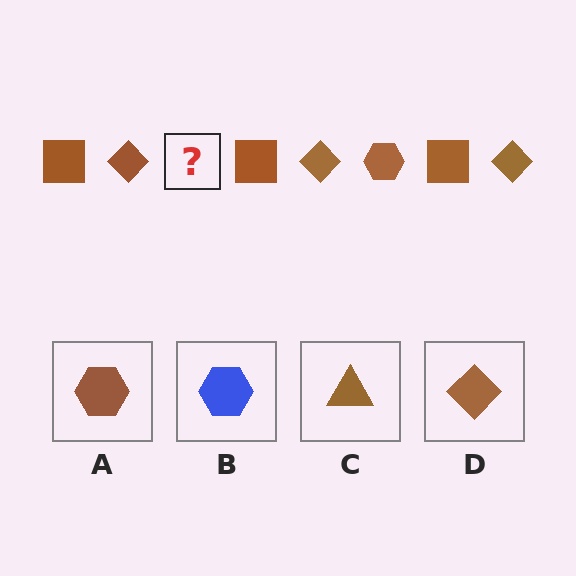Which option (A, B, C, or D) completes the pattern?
A.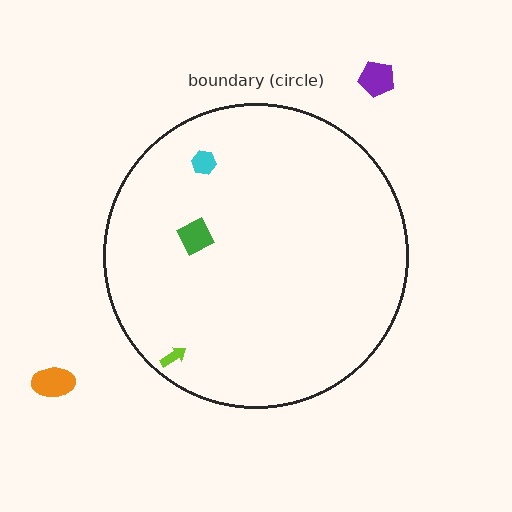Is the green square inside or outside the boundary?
Inside.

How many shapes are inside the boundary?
3 inside, 2 outside.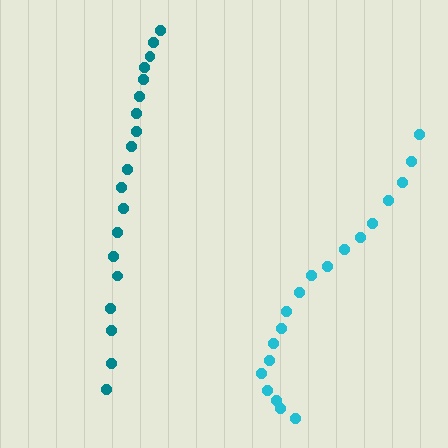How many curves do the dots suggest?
There are 2 distinct paths.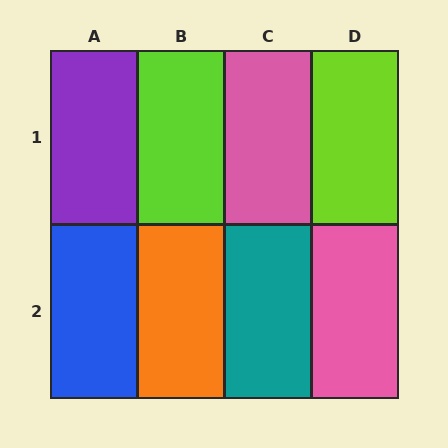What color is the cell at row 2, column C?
Teal.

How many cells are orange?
1 cell is orange.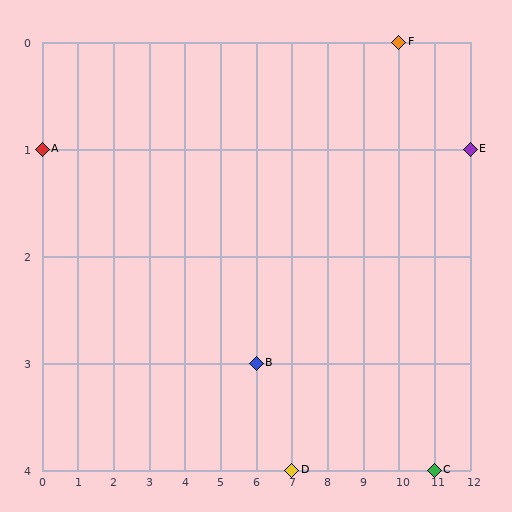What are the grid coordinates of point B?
Point B is at grid coordinates (6, 3).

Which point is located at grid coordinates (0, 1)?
Point A is at (0, 1).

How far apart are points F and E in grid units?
Points F and E are 2 columns and 1 row apart (about 2.2 grid units diagonally).